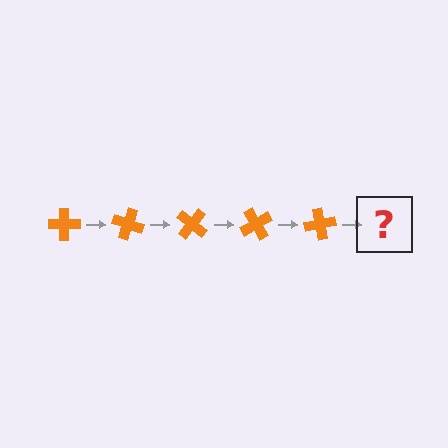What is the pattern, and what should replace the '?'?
The pattern is that the cross rotates 20 degrees each step. The '?' should be an orange cross rotated 100 degrees.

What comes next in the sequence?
The next element should be an orange cross rotated 100 degrees.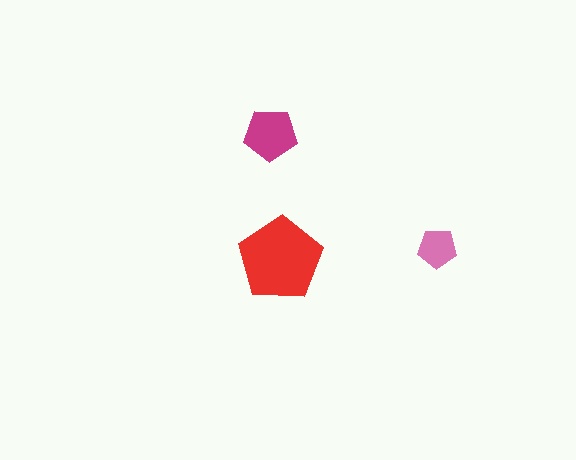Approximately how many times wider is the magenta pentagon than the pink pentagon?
About 1.5 times wider.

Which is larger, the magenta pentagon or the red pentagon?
The red one.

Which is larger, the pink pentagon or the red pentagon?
The red one.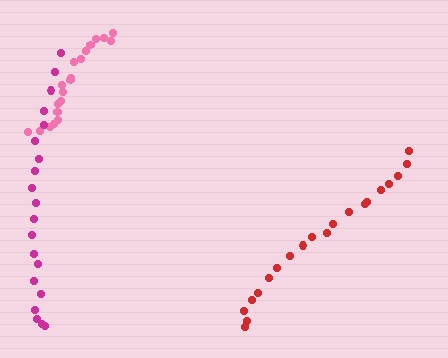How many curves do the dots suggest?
There are 3 distinct paths.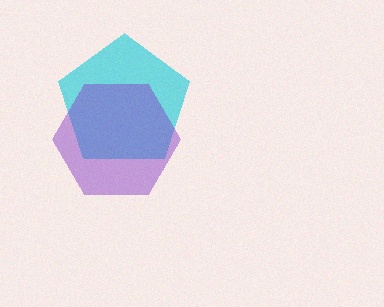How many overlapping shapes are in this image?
There are 2 overlapping shapes in the image.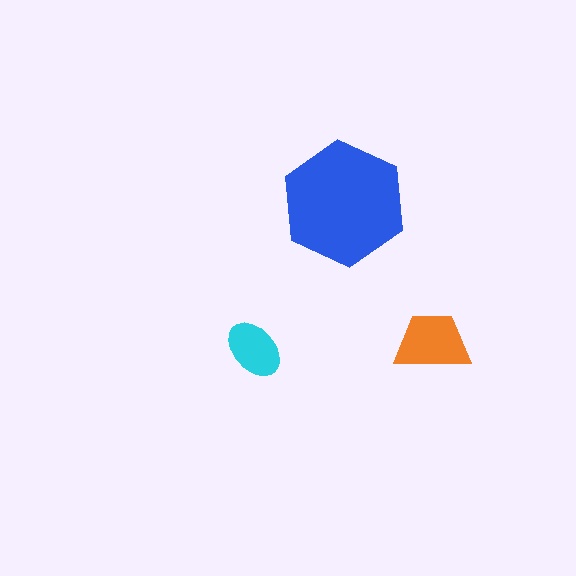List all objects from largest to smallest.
The blue hexagon, the orange trapezoid, the cyan ellipse.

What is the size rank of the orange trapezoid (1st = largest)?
2nd.